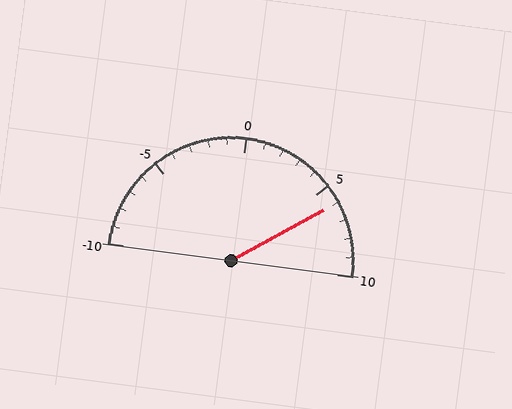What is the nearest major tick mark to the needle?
The nearest major tick mark is 5.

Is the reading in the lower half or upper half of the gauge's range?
The reading is in the upper half of the range (-10 to 10).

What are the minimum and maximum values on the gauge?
The gauge ranges from -10 to 10.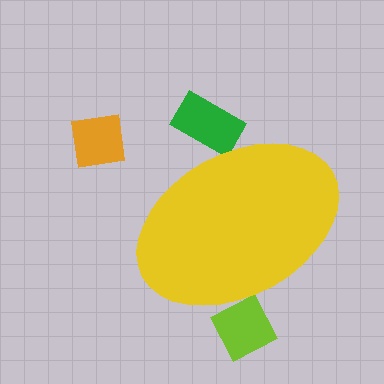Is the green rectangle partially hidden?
Yes, the green rectangle is partially hidden behind the yellow ellipse.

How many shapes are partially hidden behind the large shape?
2 shapes are partially hidden.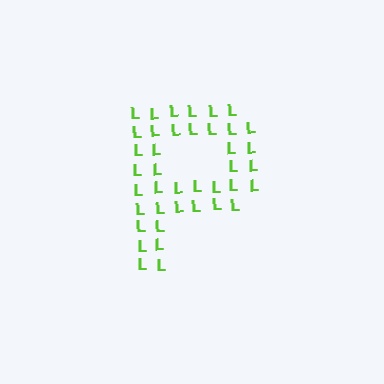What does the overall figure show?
The overall figure shows the letter P.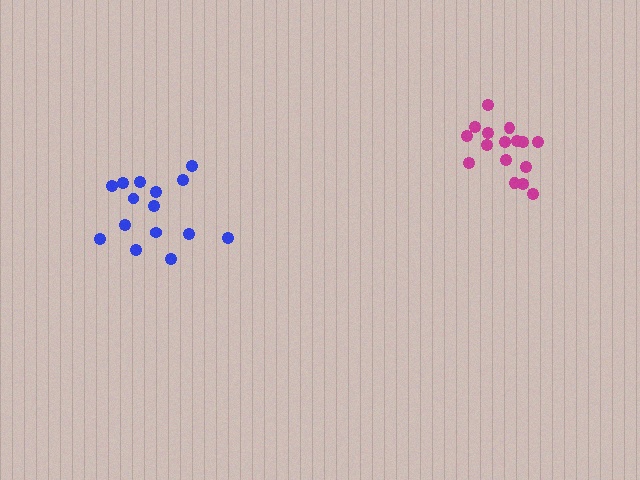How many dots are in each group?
Group 1: 16 dots, Group 2: 15 dots (31 total).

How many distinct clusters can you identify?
There are 2 distinct clusters.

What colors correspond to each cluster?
The clusters are colored: magenta, blue.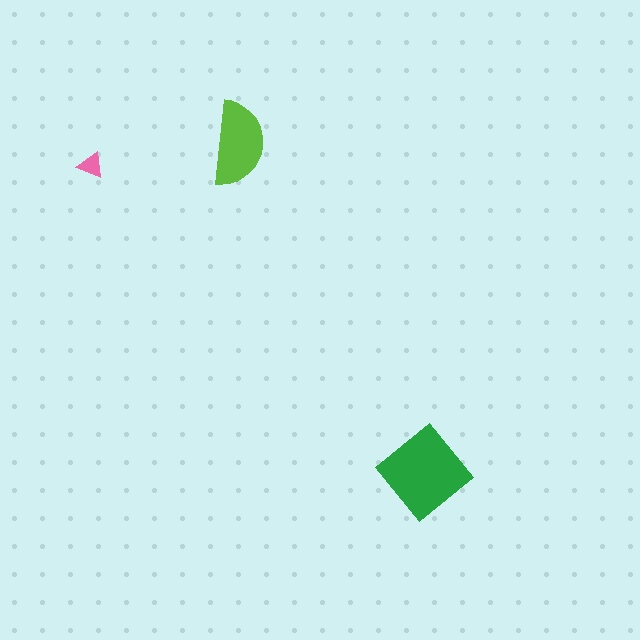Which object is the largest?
The green diamond.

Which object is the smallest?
The pink triangle.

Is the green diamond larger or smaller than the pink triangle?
Larger.